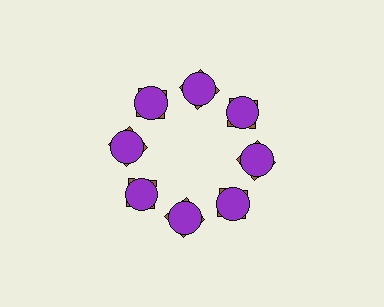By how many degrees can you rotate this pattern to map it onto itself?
The pattern maps onto itself every 45 degrees of rotation.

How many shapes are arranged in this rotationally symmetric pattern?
There are 16 shapes, arranged in 8 groups of 2.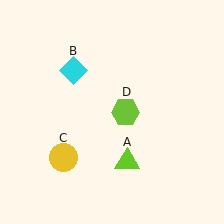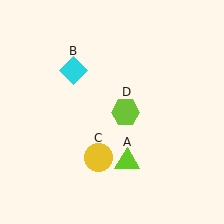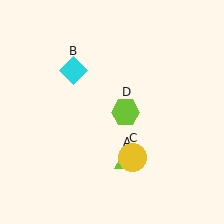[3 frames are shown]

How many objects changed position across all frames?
1 object changed position: yellow circle (object C).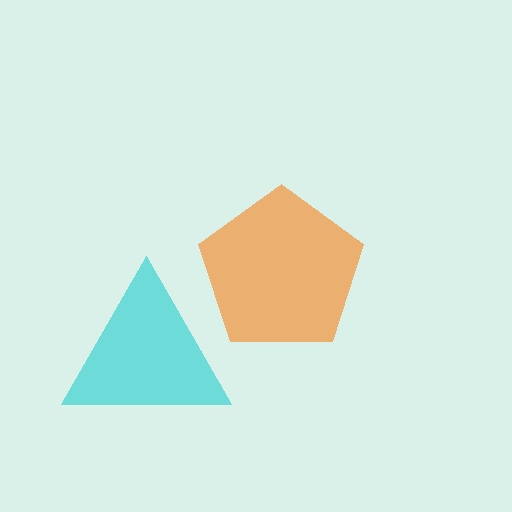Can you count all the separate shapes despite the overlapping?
Yes, there are 2 separate shapes.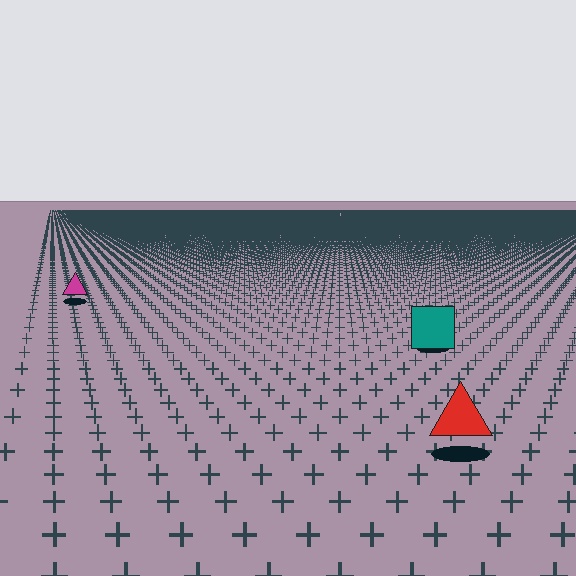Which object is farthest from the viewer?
The magenta triangle is farthest from the viewer. It appears smaller and the ground texture around it is denser.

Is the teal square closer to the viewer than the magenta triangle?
Yes. The teal square is closer — you can tell from the texture gradient: the ground texture is coarser near it.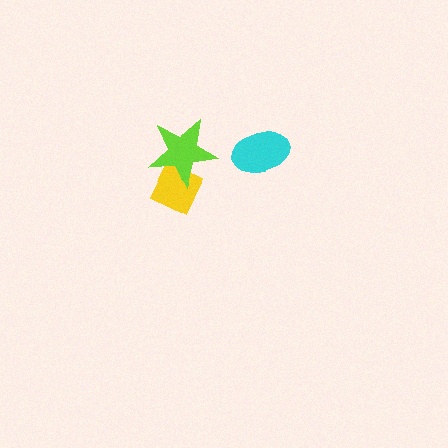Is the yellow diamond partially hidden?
Yes, it is partially covered by another shape.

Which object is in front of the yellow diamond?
The lime star is in front of the yellow diamond.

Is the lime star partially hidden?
No, no other shape covers it.